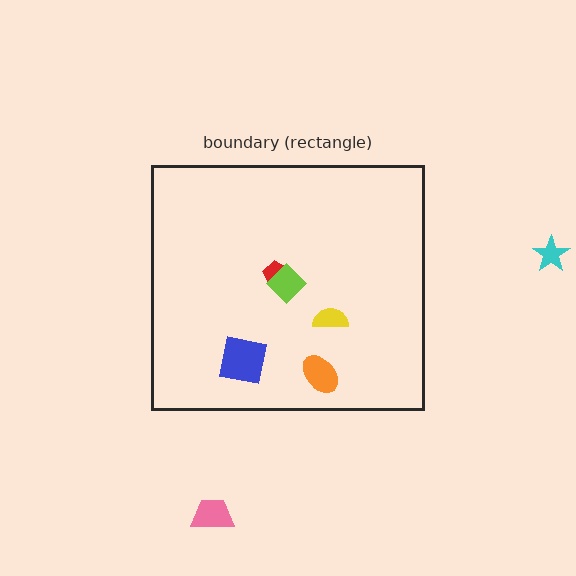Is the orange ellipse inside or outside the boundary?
Inside.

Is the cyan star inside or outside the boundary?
Outside.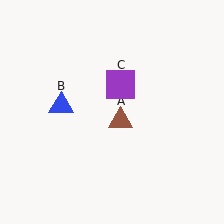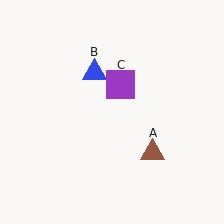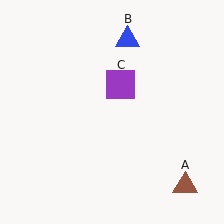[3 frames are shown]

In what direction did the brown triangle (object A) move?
The brown triangle (object A) moved down and to the right.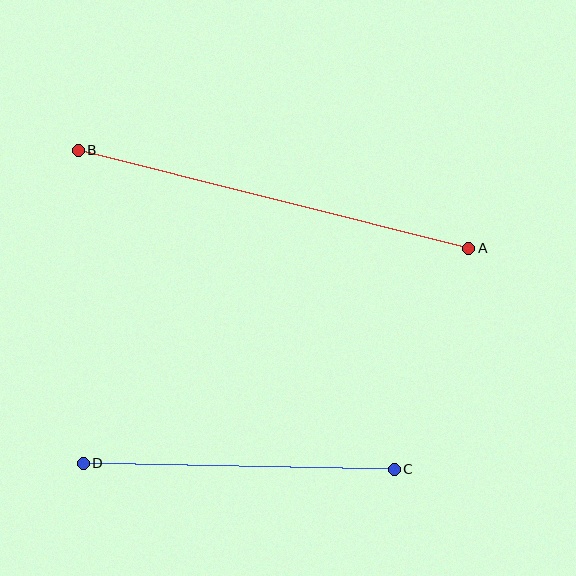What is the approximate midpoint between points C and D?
The midpoint is at approximately (239, 466) pixels.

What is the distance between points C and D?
The distance is approximately 311 pixels.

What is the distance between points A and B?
The distance is approximately 402 pixels.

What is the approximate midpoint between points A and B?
The midpoint is at approximately (273, 199) pixels.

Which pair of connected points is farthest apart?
Points A and B are farthest apart.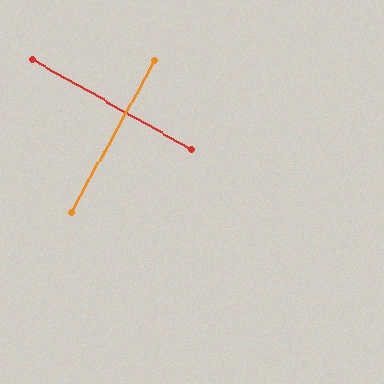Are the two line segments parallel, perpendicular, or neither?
Perpendicular — they meet at approximately 89°.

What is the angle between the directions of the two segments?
Approximately 89 degrees.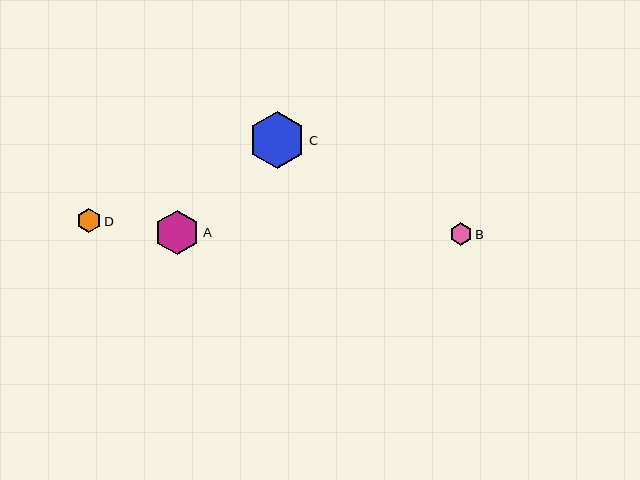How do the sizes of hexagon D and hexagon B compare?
Hexagon D and hexagon B are approximately the same size.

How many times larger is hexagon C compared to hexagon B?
Hexagon C is approximately 2.6 times the size of hexagon B.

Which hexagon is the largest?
Hexagon C is the largest with a size of approximately 57 pixels.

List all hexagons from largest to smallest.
From largest to smallest: C, A, D, B.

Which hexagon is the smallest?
Hexagon B is the smallest with a size of approximately 22 pixels.